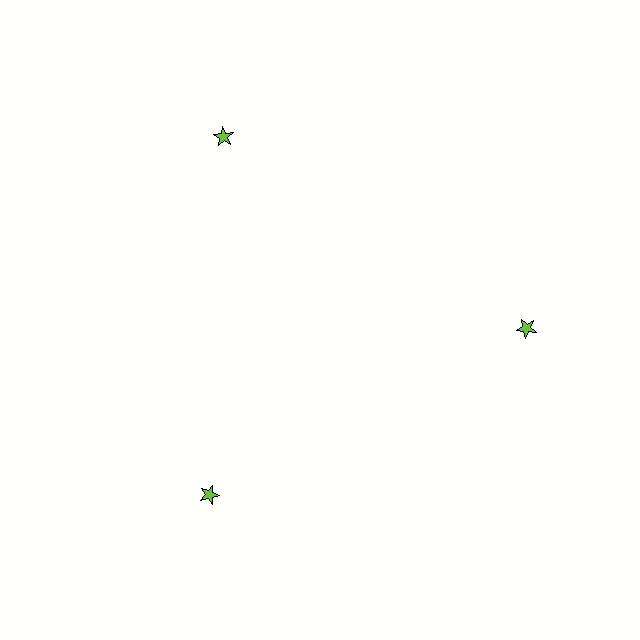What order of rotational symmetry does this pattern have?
This pattern has 3-fold rotational symmetry.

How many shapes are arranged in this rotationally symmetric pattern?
There are 3 shapes, arranged in 3 groups of 1.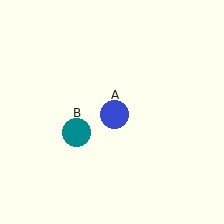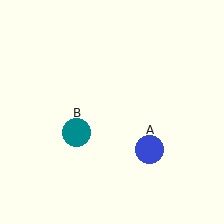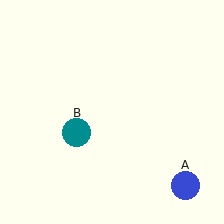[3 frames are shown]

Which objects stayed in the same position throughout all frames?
Teal circle (object B) remained stationary.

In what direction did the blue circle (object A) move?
The blue circle (object A) moved down and to the right.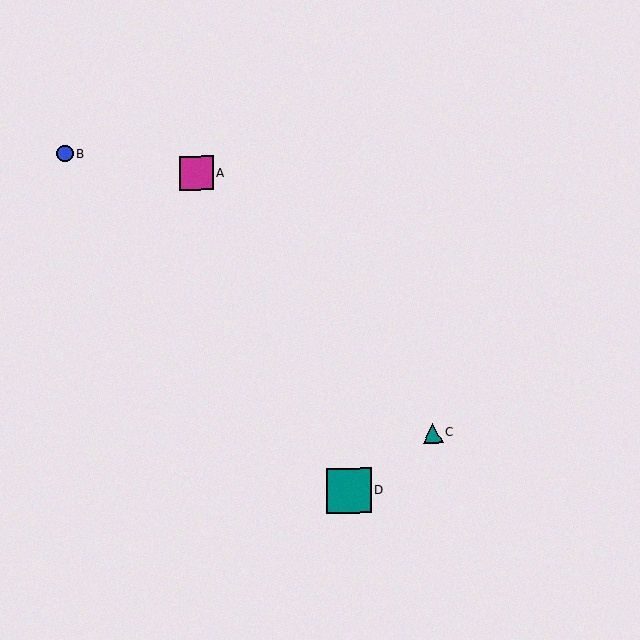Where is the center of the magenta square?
The center of the magenta square is at (197, 173).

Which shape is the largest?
The teal square (labeled D) is the largest.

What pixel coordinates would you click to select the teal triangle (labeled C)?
Click at (433, 433) to select the teal triangle C.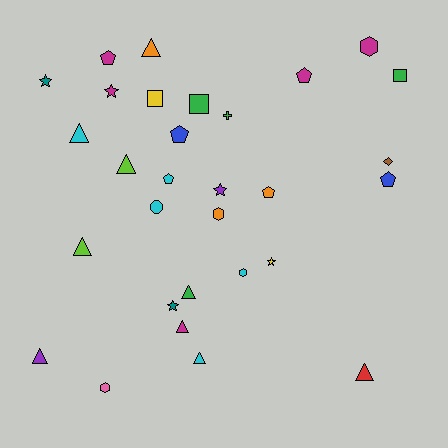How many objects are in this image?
There are 30 objects.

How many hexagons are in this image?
There are 4 hexagons.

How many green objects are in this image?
There are 4 green objects.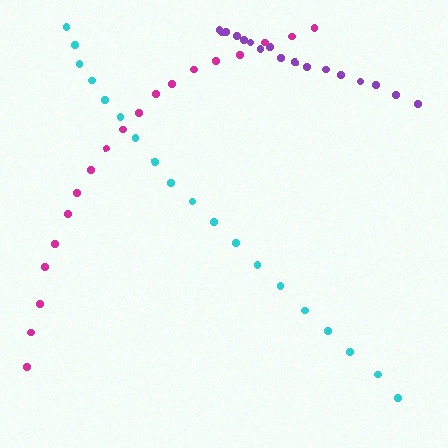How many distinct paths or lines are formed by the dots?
There are 3 distinct paths.